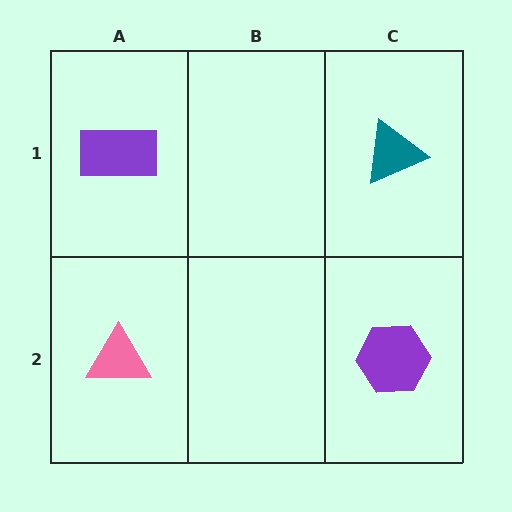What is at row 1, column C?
A teal triangle.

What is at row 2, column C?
A purple hexagon.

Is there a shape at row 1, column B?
No, that cell is empty.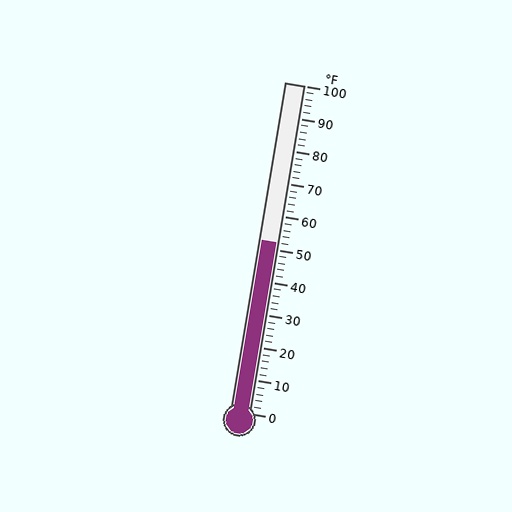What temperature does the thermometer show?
The thermometer shows approximately 52°F.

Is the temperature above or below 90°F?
The temperature is below 90°F.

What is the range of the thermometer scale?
The thermometer scale ranges from 0°F to 100°F.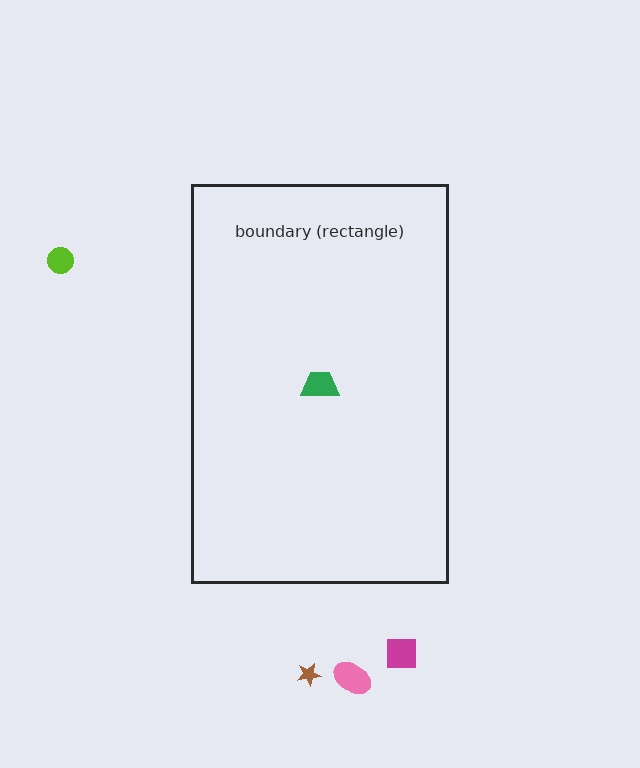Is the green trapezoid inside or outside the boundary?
Inside.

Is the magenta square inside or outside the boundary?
Outside.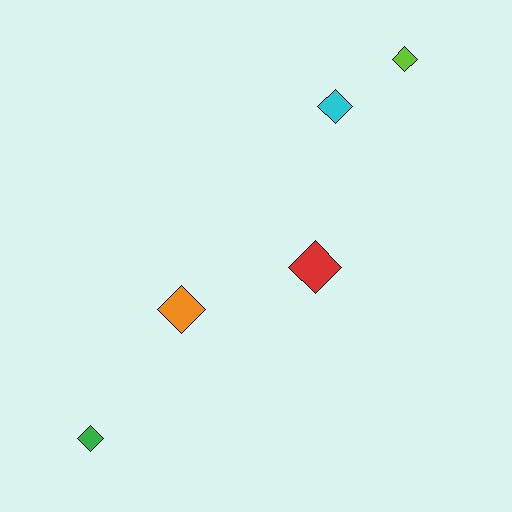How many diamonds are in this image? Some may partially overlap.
There are 5 diamonds.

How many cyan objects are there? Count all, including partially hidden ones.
There is 1 cyan object.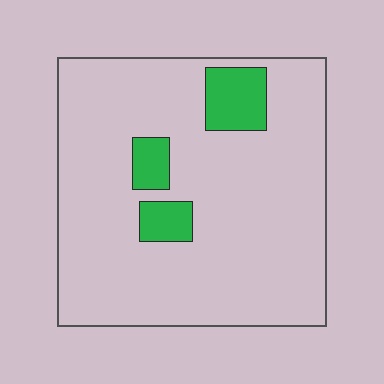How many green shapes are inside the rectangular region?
3.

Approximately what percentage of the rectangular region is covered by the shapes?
Approximately 10%.